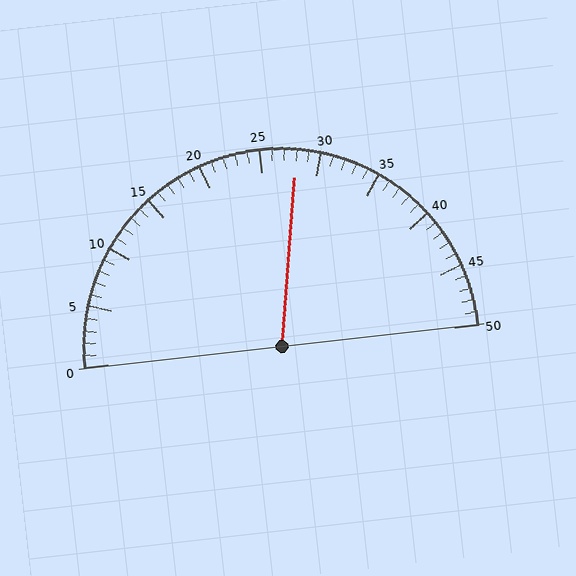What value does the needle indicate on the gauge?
The needle indicates approximately 28.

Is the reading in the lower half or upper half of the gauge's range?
The reading is in the upper half of the range (0 to 50).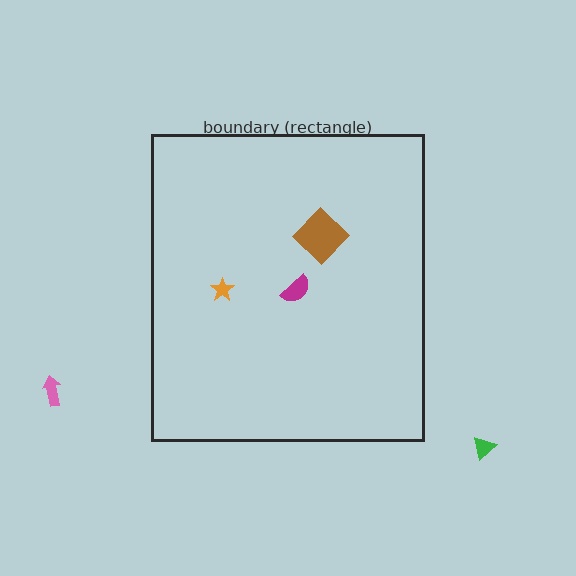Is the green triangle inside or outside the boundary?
Outside.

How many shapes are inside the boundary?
3 inside, 2 outside.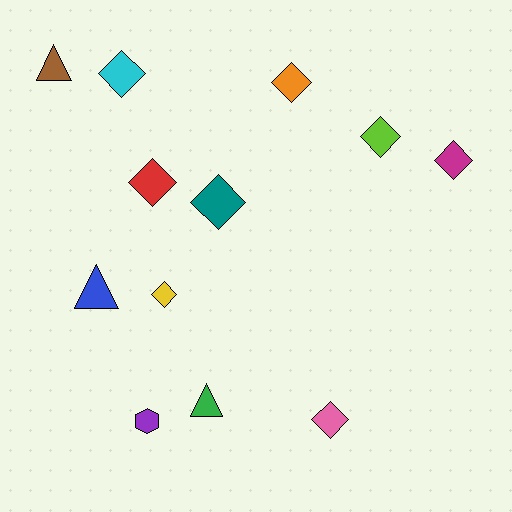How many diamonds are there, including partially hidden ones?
There are 8 diamonds.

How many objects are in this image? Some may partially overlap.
There are 12 objects.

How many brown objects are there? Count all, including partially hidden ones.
There is 1 brown object.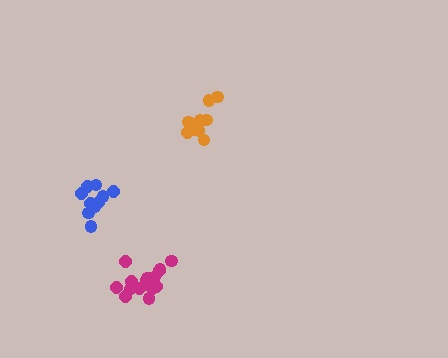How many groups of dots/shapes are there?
There are 3 groups.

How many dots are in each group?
Group 1: 10 dots, Group 2: 10 dots, Group 3: 15 dots (35 total).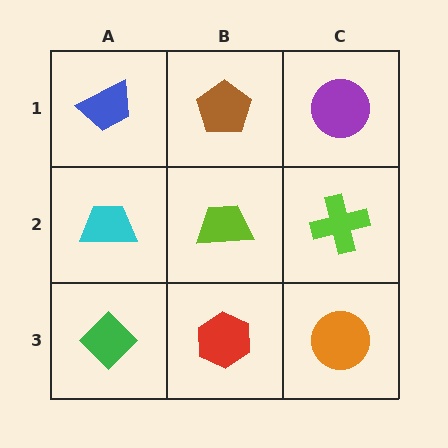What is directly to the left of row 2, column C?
A lime trapezoid.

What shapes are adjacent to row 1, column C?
A lime cross (row 2, column C), a brown pentagon (row 1, column B).